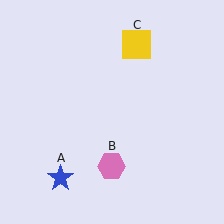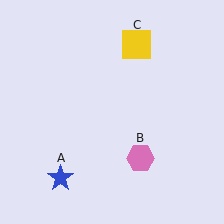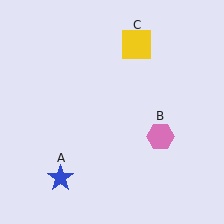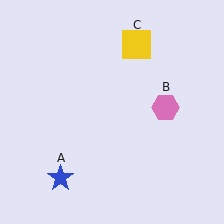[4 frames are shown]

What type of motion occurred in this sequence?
The pink hexagon (object B) rotated counterclockwise around the center of the scene.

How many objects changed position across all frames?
1 object changed position: pink hexagon (object B).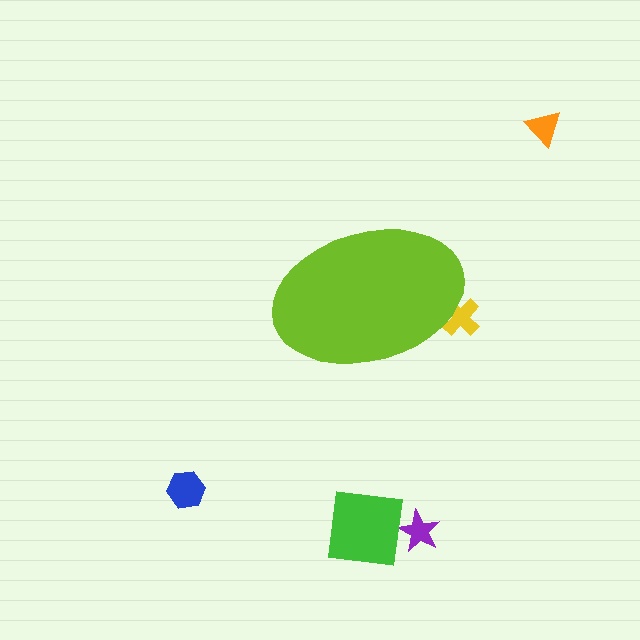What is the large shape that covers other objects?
A lime ellipse.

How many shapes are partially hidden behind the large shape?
1 shape is partially hidden.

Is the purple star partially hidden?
No, the purple star is fully visible.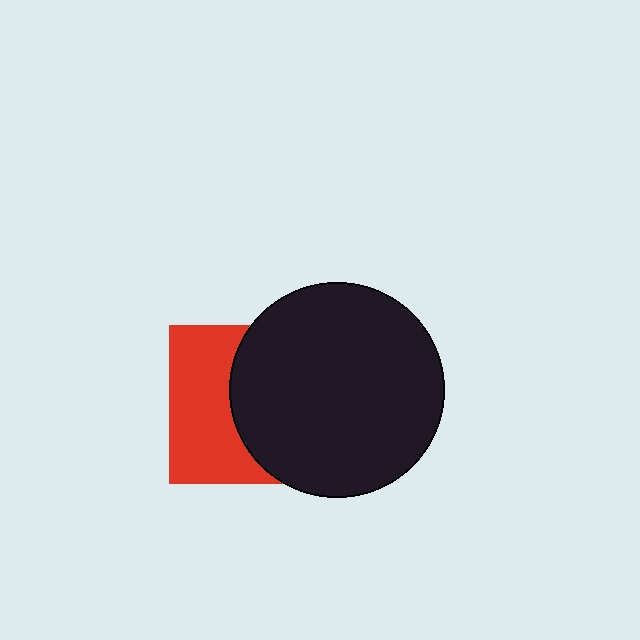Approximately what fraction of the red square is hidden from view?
Roughly 55% of the red square is hidden behind the black circle.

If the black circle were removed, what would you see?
You would see the complete red square.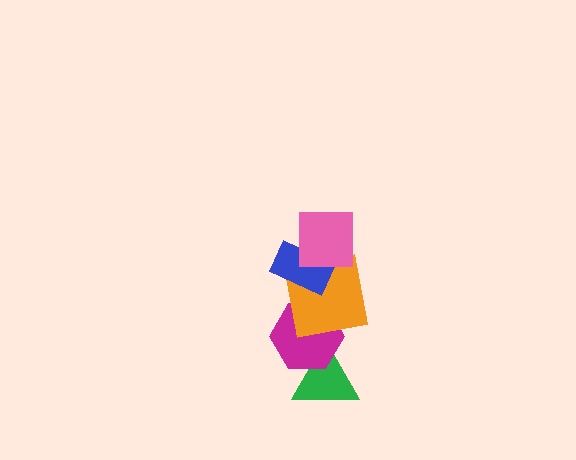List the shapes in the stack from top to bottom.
From top to bottom: the pink square, the blue rectangle, the orange square, the magenta hexagon, the green triangle.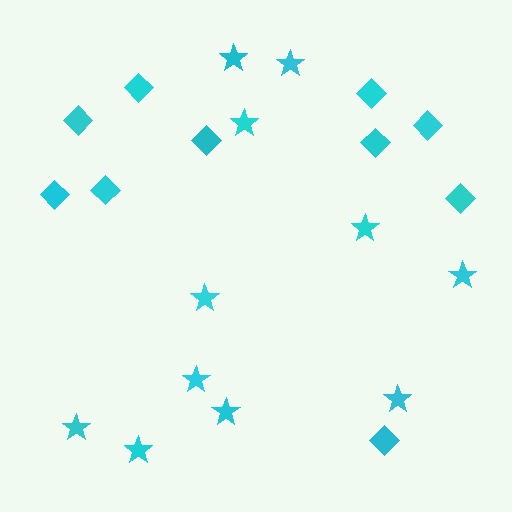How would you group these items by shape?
There are 2 groups: one group of stars (11) and one group of diamonds (10).